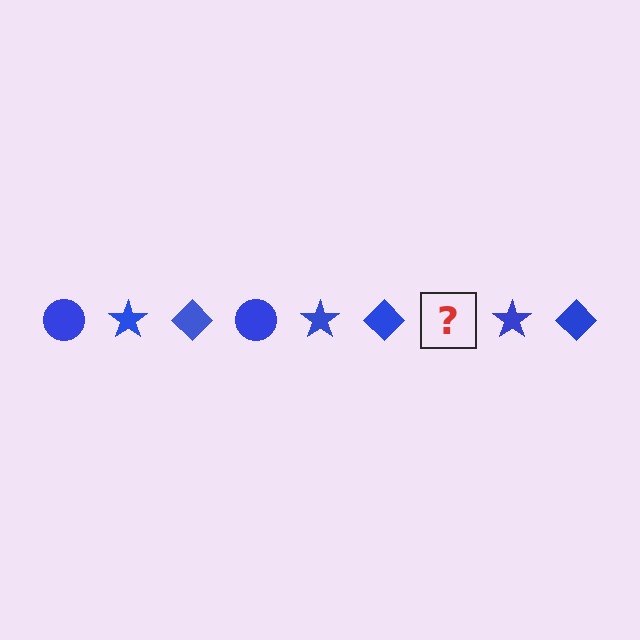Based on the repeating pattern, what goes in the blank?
The blank should be a blue circle.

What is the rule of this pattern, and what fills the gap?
The rule is that the pattern cycles through circle, star, diamond shapes in blue. The gap should be filled with a blue circle.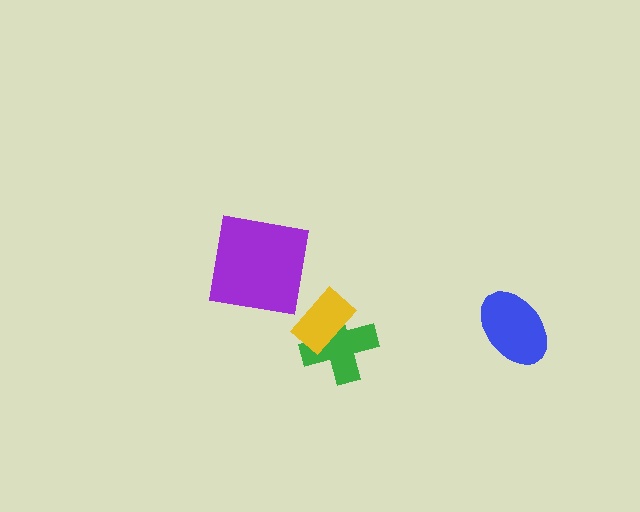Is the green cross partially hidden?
Yes, it is partially covered by another shape.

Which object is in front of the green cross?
The yellow rectangle is in front of the green cross.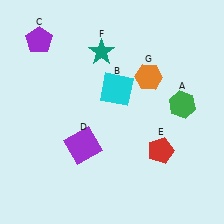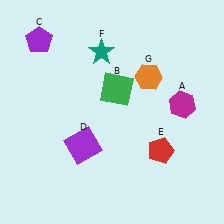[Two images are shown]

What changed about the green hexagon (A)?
In Image 1, A is green. In Image 2, it changed to magenta.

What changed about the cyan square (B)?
In Image 1, B is cyan. In Image 2, it changed to green.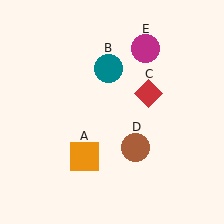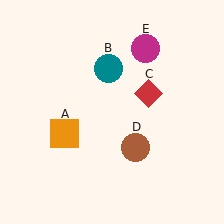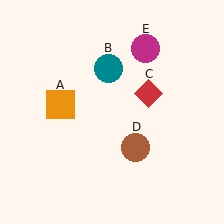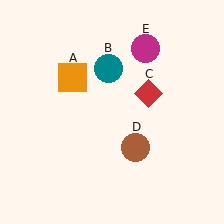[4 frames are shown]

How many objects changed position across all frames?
1 object changed position: orange square (object A).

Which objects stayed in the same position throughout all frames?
Teal circle (object B) and red diamond (object C) and brown circle (object D) and magenta circle (object E) remained stationary.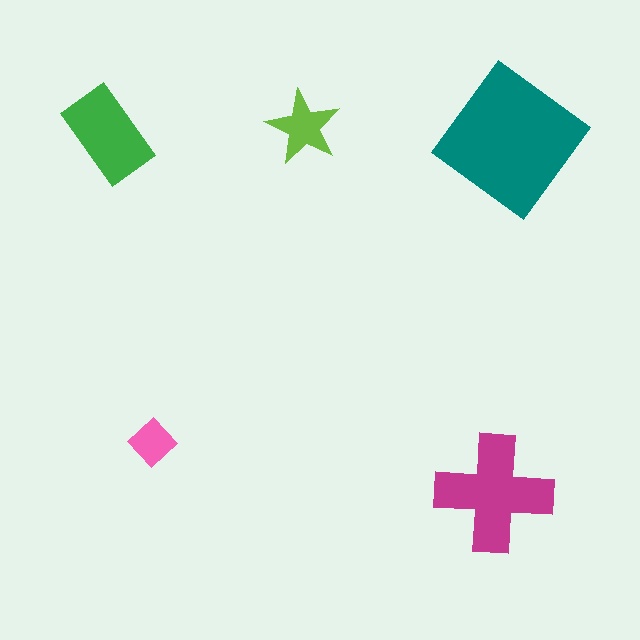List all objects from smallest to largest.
The pink diamond, the lime star, the green rectangle, the magenta cross, the teal diamond.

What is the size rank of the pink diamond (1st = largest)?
5th.